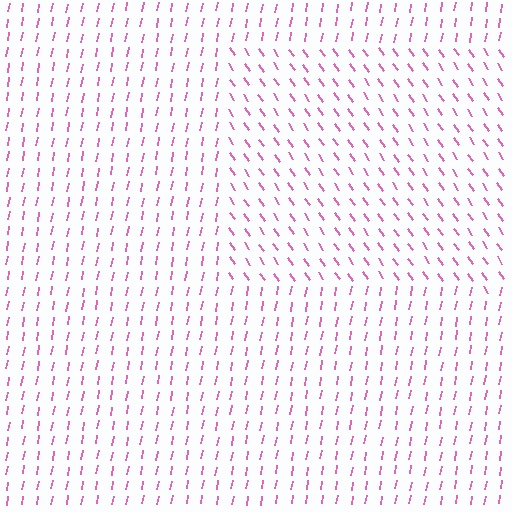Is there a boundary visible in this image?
Yes, there is a texture boundary formed by a change in line orientation.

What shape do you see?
I see a rectangle.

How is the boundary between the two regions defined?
The boundary is defined purely by a change in line orientation (approximately 45 degrees difference). All lines are the same color and thickness.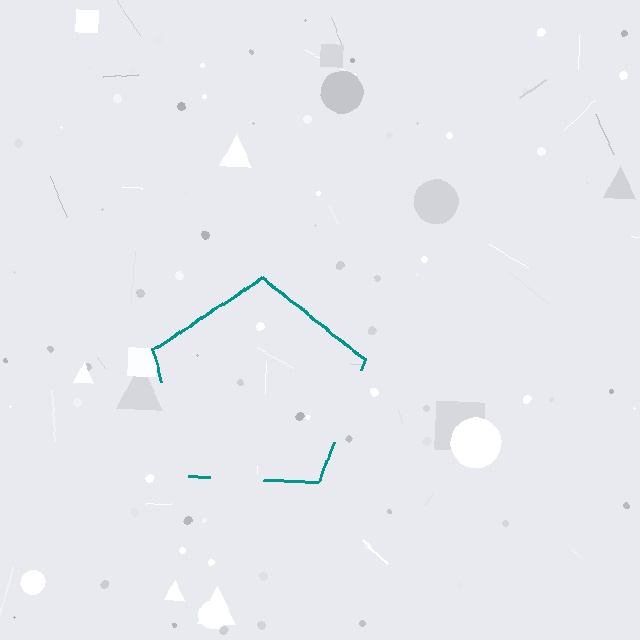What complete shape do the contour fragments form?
The contour fragments form a pentagon.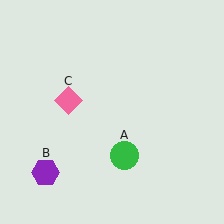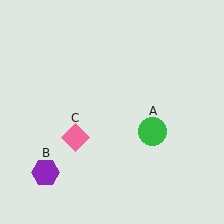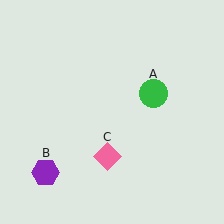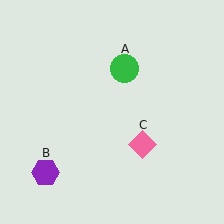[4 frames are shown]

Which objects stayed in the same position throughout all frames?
Purple hexagon (object B) remained stationary.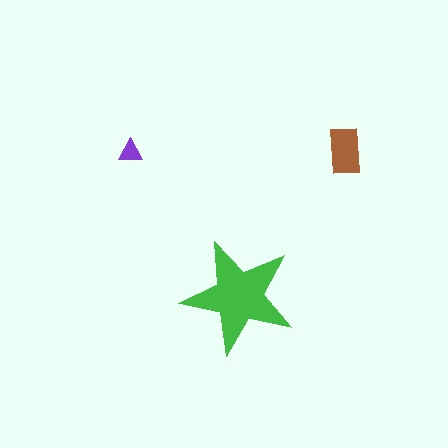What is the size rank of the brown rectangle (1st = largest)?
2nd.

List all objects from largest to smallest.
The green star, the brown rectangle, the purple triangle.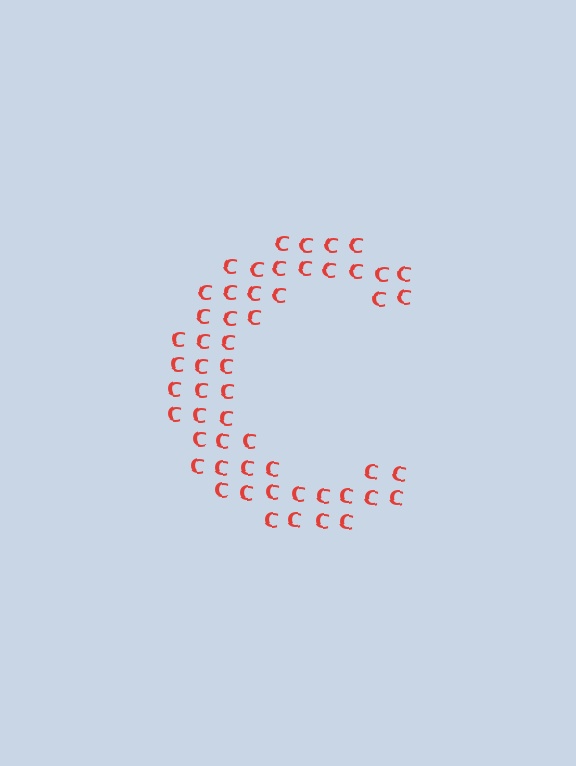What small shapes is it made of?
It is made of small letter C's.